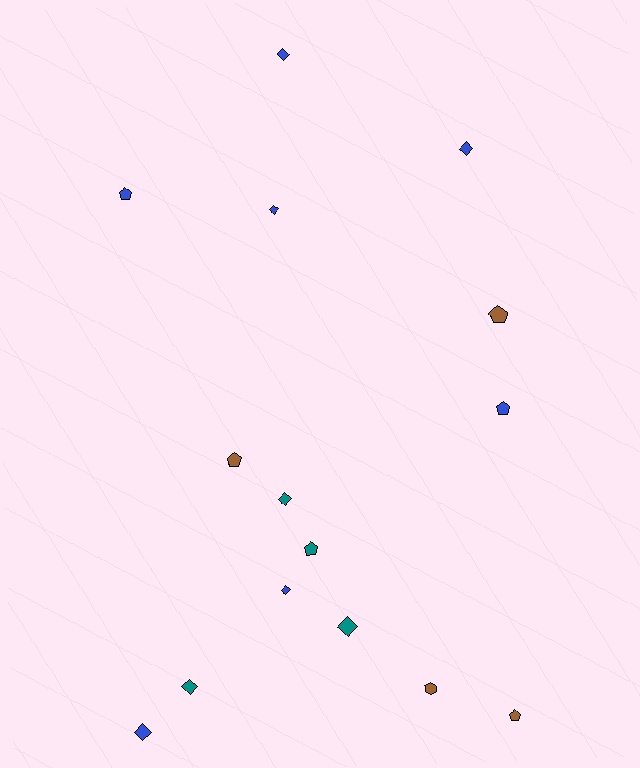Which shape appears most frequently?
Diamond, with 8 objects.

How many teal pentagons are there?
There is 1 teal pentagon.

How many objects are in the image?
There are 15 objects.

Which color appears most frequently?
Blue, with 7 objects.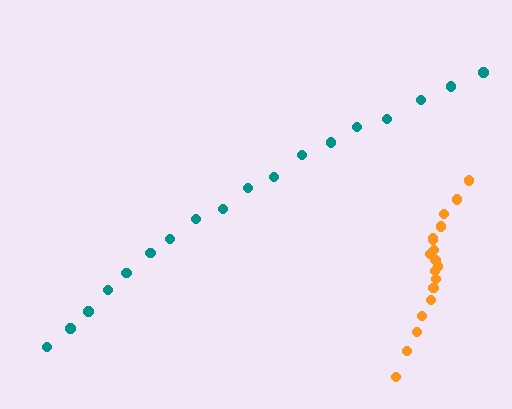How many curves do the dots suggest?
There are 2 distinct paths.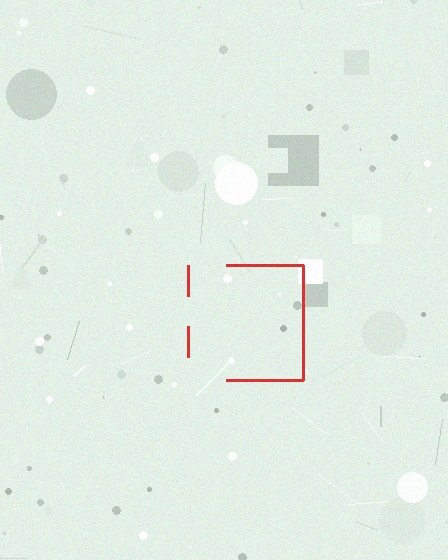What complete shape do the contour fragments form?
The contour fragments form a square.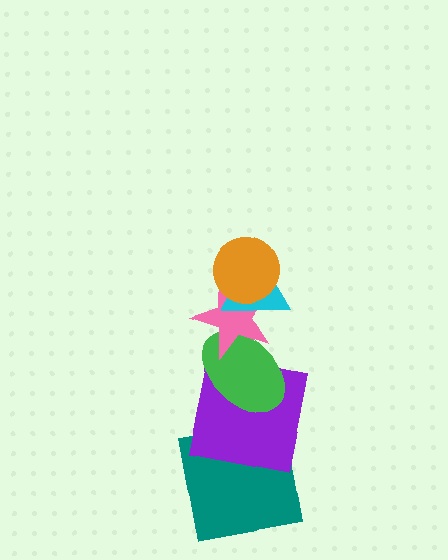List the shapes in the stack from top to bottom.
From top to bottom: the orange circle, the cyan triangle, the pink star, the green ellipse, the purple square, the teal square.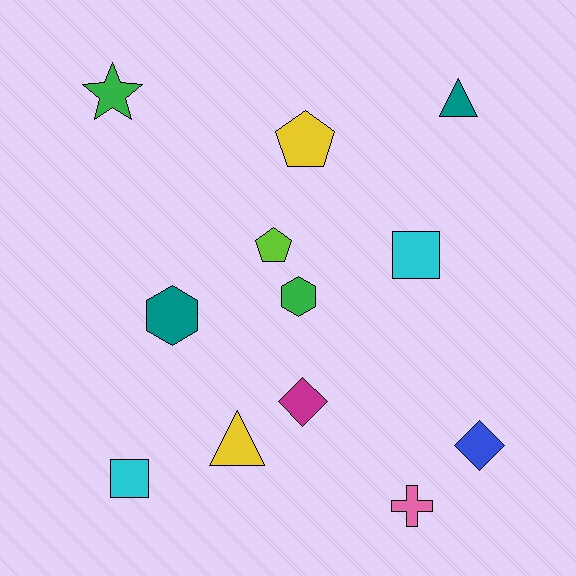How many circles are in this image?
There are no circles.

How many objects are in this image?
There are 12 objects.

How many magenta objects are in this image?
There is 1 magenta object.